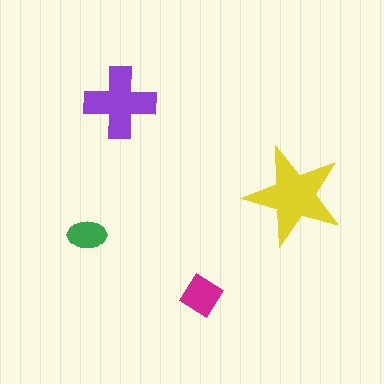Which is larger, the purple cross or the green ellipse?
The purple cross.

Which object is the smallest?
The green ellipse.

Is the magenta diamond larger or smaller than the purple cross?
Smaller.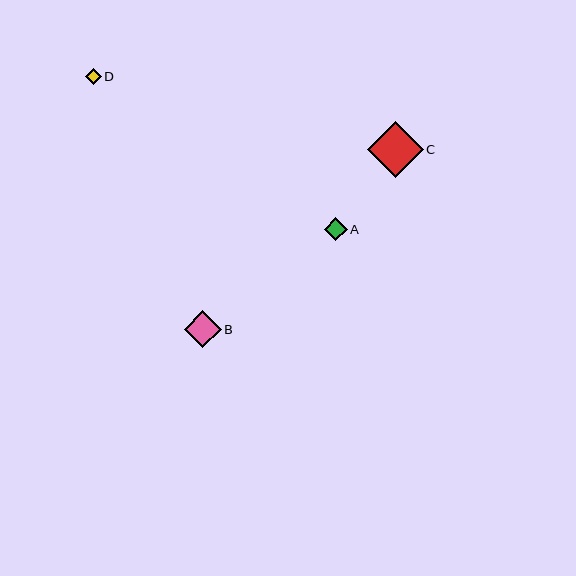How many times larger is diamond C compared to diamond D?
Diamond C is approximately 3.5 times the size of diamond D.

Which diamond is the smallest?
Diamond D is the smallest with a size of approximately 16 pixels.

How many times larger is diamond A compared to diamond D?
Diamond A is approximately 1.4 times the size of diamond D.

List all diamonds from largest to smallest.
From largest to smallest: C, B, A, D.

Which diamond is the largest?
Diamond C is the largest with a size of approximately 56 pixels.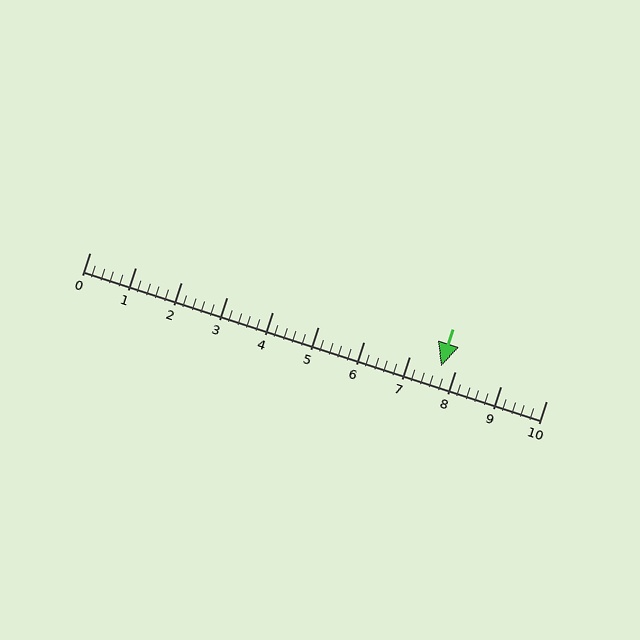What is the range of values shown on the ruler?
The ruler shows values from 0 to 10.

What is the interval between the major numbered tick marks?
The major tick marks are spaced 1 units apart.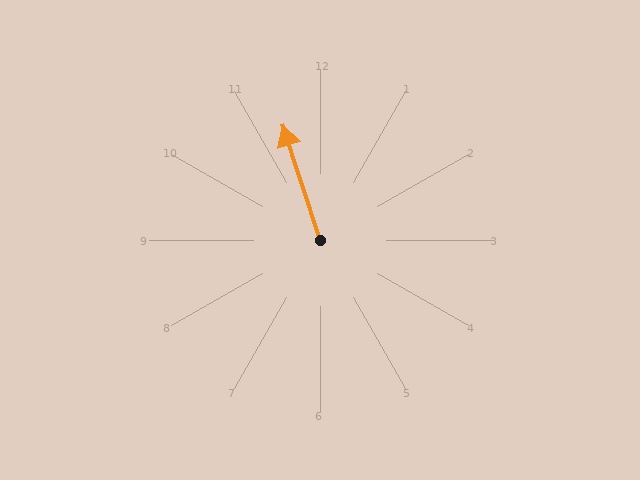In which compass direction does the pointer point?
North.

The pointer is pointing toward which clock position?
Roughly 11 o'clock.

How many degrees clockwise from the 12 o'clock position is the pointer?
Approximately 342 degrees.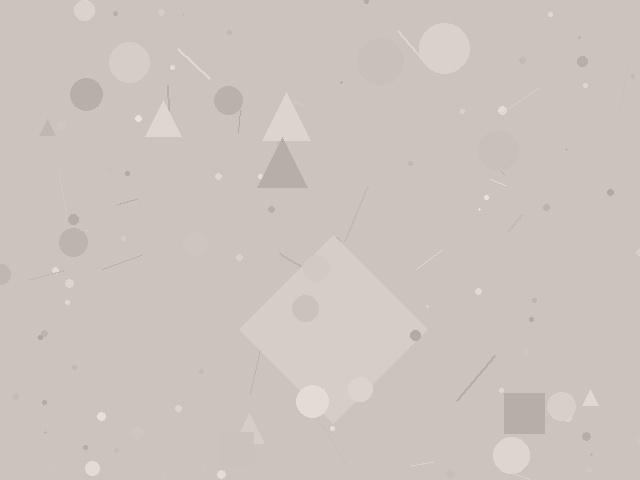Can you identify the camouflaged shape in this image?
The camouflaged shape is a diamond.